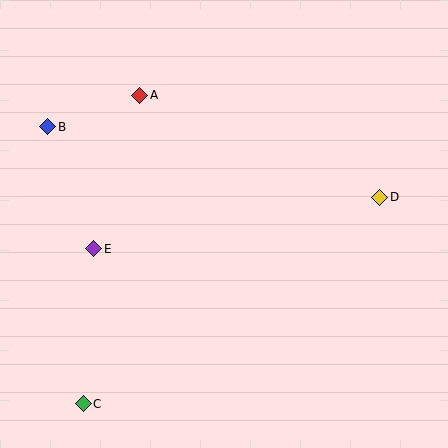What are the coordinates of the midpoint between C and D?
The midpoint between C and D is at (231, 301).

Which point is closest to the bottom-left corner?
Point C is closest to the bottom-left corner.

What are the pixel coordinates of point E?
Point E is at (94, 249).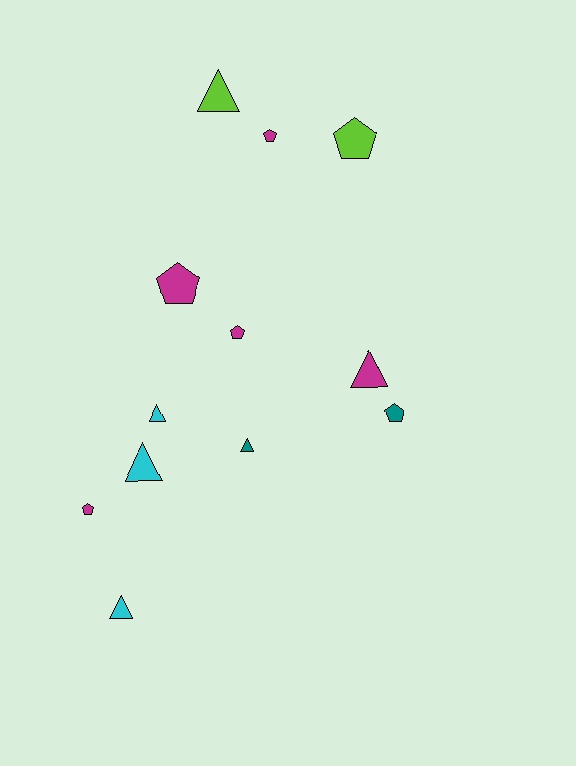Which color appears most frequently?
Magenta, with 5 objects.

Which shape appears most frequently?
Pentagon, with 6 objects.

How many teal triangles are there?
There is 1 teal triangle.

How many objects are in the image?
There are 12 objects.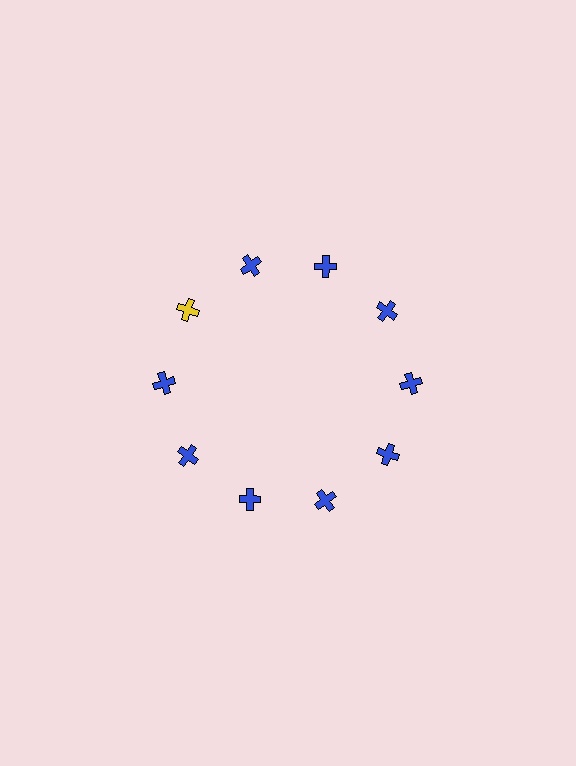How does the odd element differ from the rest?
It has a different color: yellow instead of blue.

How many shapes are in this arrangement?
There are 10 shapes arranged in a ring pattern.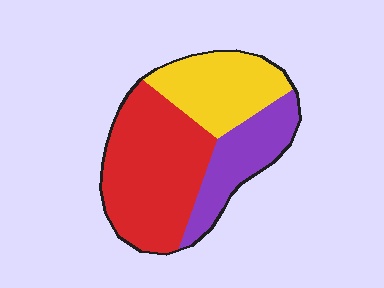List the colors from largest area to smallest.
From largest to smallest: red, yellow, purple.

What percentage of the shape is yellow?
Yellow takes up about one quarter (1/4) of the shape.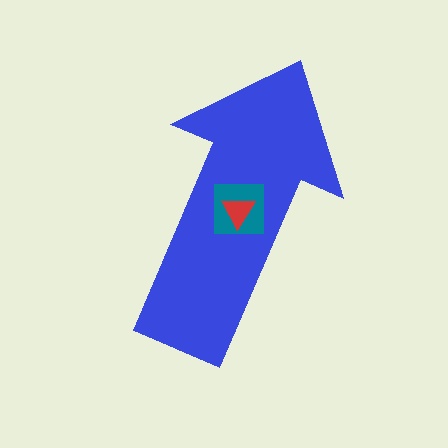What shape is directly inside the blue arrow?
The teal square.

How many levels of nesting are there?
3.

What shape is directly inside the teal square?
The red triangle.